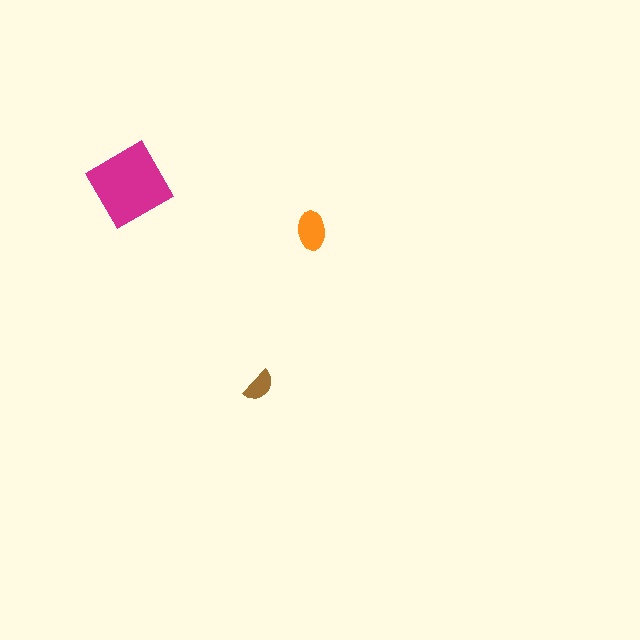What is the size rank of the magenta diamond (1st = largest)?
1st.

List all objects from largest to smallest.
The magenta diamond, the orange ellipse, the brown semicircle.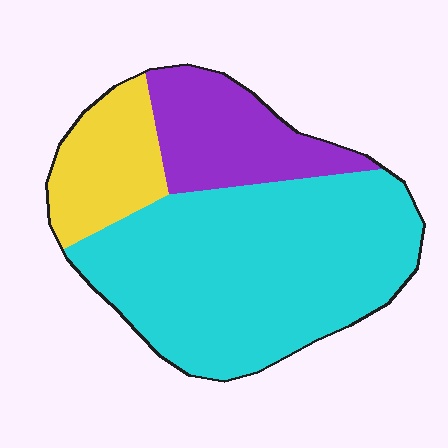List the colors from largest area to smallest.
From largest to smallest: cyan, purple, yellow.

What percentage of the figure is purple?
Purple takes up about one fifth (1/5) of the figure.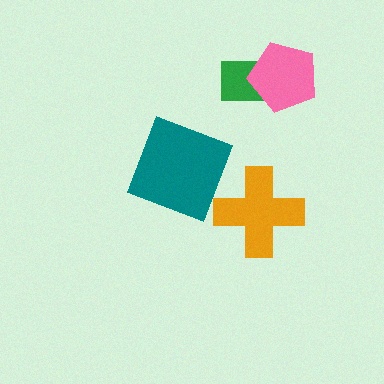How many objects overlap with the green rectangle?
1 object overlaps with the green rectangle.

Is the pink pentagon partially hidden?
No, no other shape covers it.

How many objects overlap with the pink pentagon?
1 object overlaps with the pink pentagon.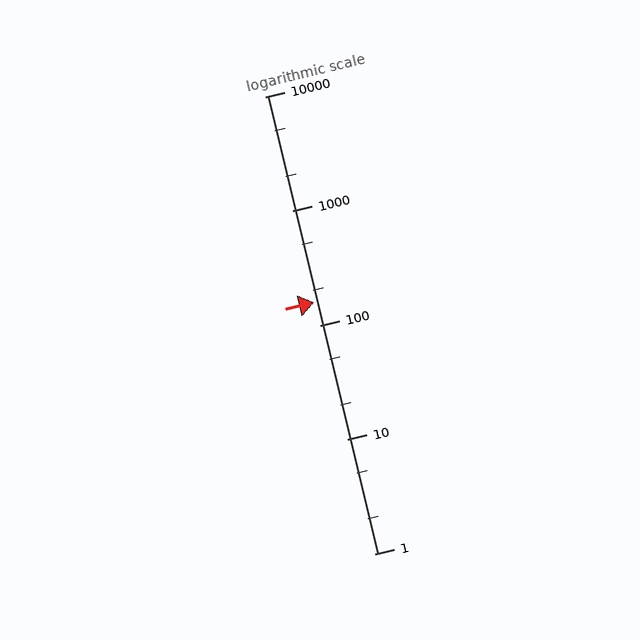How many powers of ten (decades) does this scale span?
The scale spans 4 decades, from 1 to 10000.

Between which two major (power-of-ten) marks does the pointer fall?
The pointer is between 100 and 1000.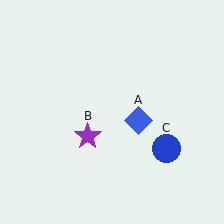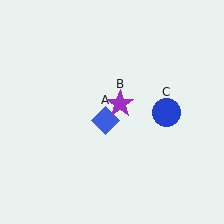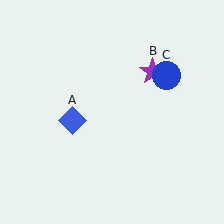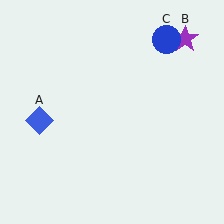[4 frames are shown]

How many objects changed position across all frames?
3 objects changed position: blue diamond (object A), purple star (object B), blue circle (object C).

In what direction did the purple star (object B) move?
The purple star (object B) moved up and to the right.